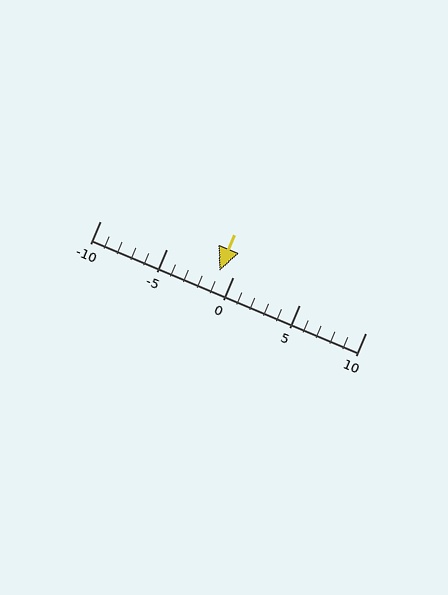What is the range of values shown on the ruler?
The ruler shows values from -10 to 10.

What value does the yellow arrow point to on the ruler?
The yellow arrow points to approximately -1.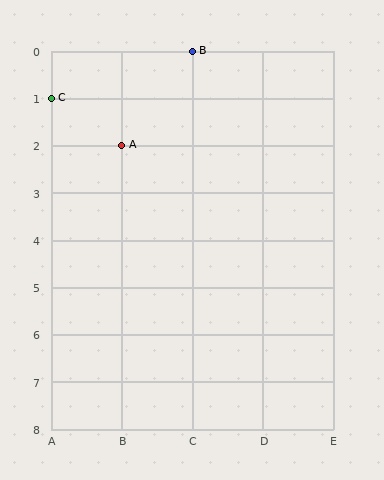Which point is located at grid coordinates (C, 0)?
Point B is at (C, 0).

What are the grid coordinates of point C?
Point C is at grid coordinates (A, 1).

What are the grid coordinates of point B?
Point B is at grid coordinates (C, 0).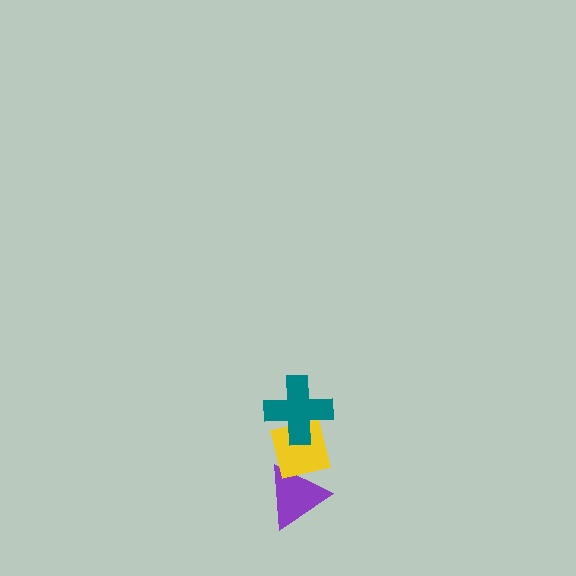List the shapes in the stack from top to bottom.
From top to bottom: the teal cross, the yellow square, the purple triangle.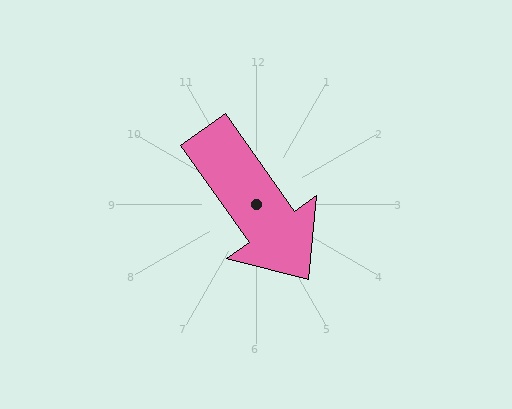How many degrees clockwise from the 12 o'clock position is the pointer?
Approximately 145 degrees.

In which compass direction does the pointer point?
Southeast.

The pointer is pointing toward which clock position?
Roughly 5 o'clock.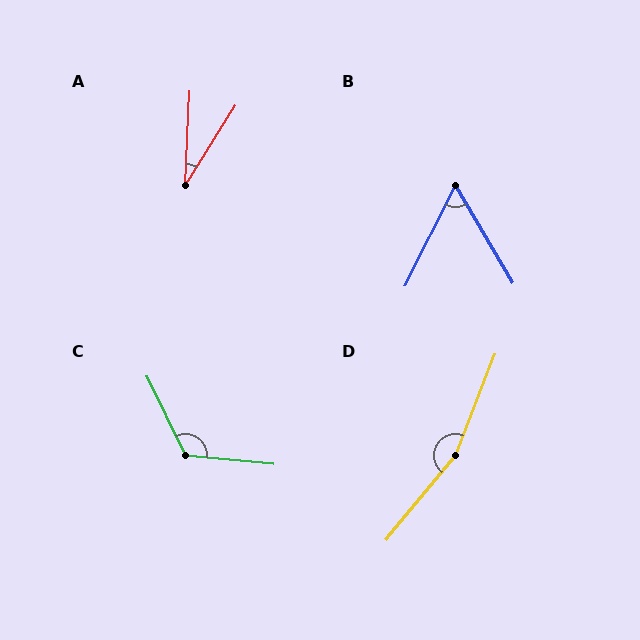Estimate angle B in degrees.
Approximately 57 degrees.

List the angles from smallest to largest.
A (29°), B (57°), C (121°), D (162°).